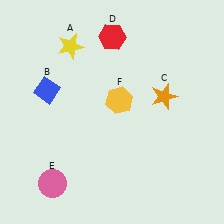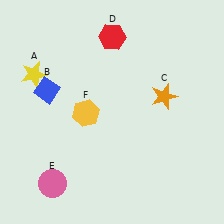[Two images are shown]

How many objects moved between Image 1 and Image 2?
2 objects moved between the two images.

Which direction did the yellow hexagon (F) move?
The yellow hexagon (F) moved left.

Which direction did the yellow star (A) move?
The yellow star (A) moved left.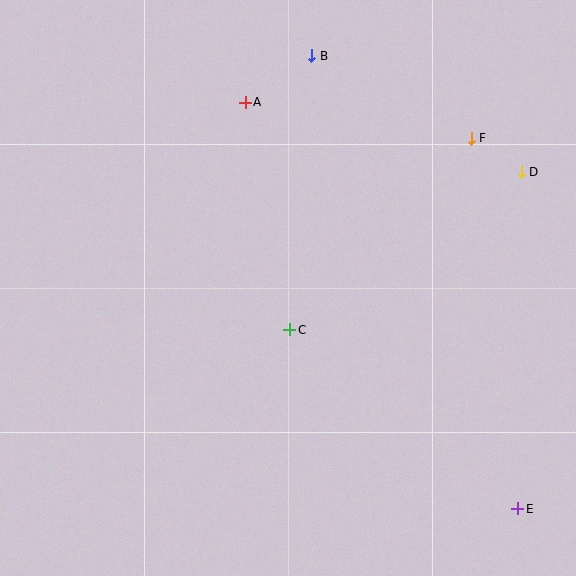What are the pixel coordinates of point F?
Point F is at (471, 138).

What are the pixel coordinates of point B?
Point B is at (312, 56).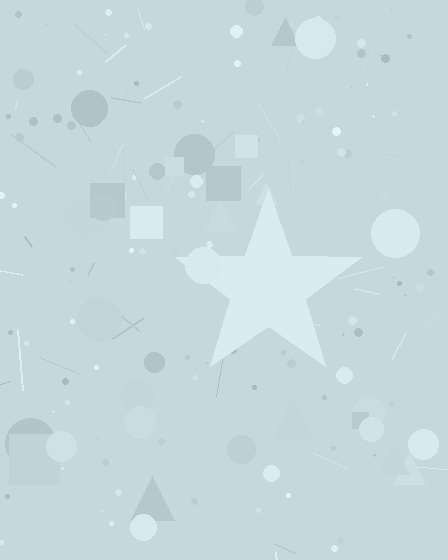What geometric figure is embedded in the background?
A star is embedded in the background.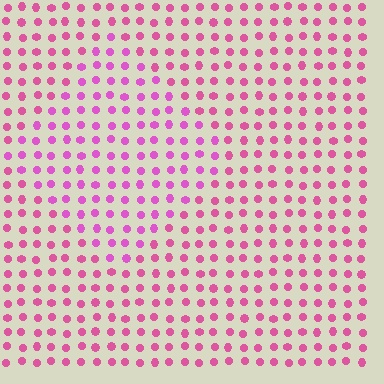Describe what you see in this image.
The image is filled with small pink elements in a uniform arrangement. A diamond-shaped region is visible where the elements are tinted to a slightly different hue, forming a subtle color boundary.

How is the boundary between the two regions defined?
The boundary is defined purely by a slight shift in hue (about 20 degrees). Spacing, size, and orientation are identical on both sides.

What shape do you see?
I see a diamond.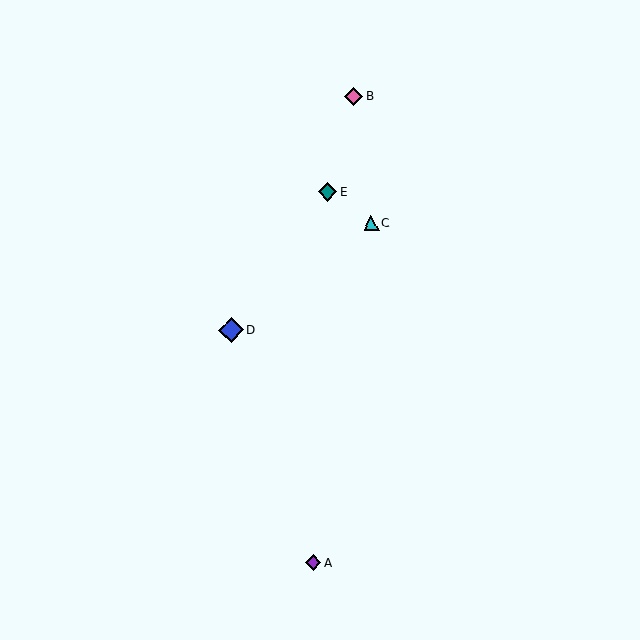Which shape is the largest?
The blue diamond (labeled D) is the largest.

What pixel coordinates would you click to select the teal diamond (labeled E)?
Click at (328, 192) to select the teal diamond E.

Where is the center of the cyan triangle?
The center of the cyan triangle is at (371, 223).